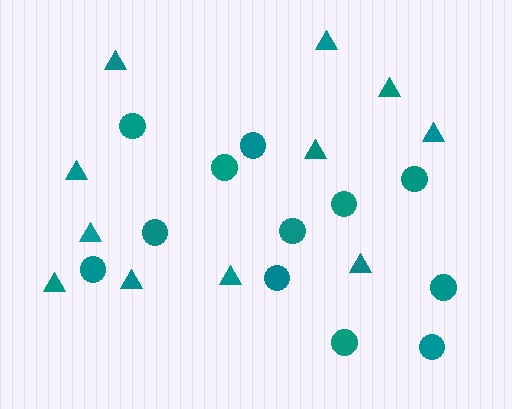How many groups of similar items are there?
There are 2 groups: one group of circles (12) and one group of triangles (11).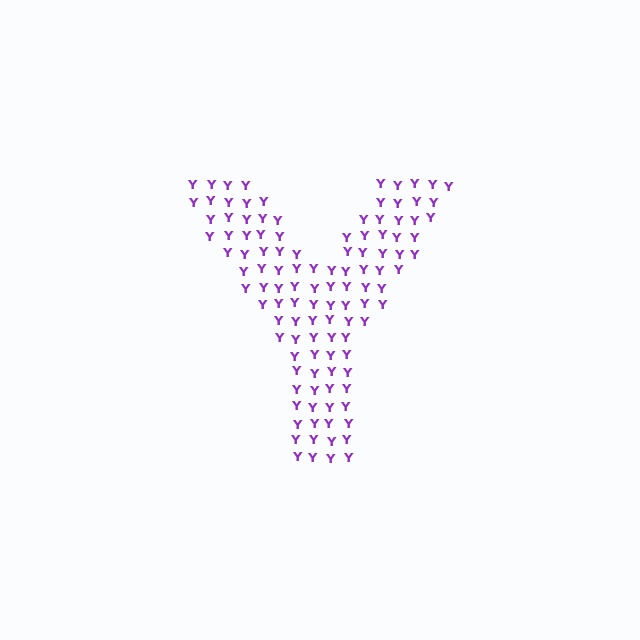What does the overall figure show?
The overall figure shows the letter Y.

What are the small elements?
The small elements are letter Y's.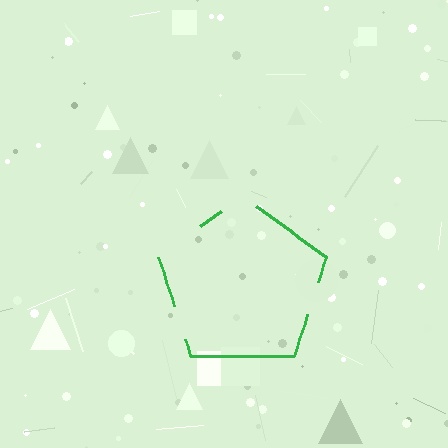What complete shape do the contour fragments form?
The contour fragments form a pentagon.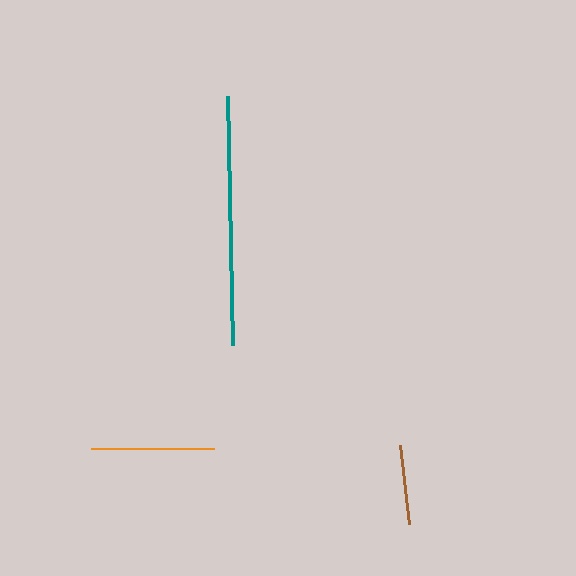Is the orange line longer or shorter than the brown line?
The orange line is longer than the brown line.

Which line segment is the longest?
The teal line is the longest at approximately 249 pixels.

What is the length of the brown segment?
The brown segment is approximately 79 pixels long.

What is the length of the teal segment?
The teal segment is approximately 249 pixels long.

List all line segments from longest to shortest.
From longest to shortest: teal, orange, brown.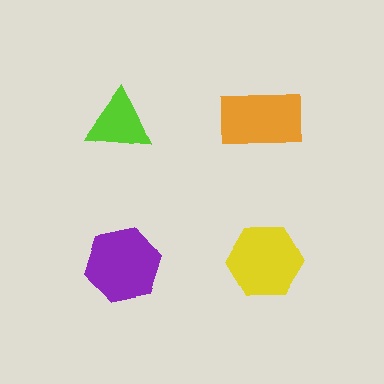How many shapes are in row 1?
2 shapes.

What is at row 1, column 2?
An orange rectangle.